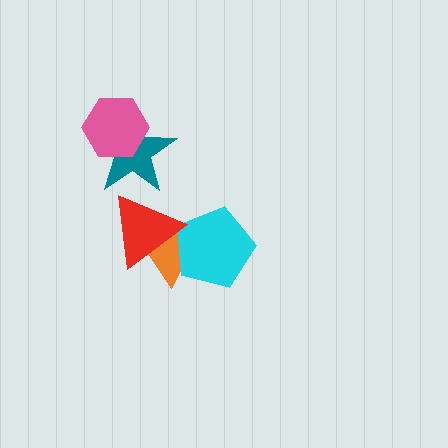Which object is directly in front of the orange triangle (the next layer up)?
The cyan pentagon is directly in front of the orange triangle.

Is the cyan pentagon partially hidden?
Yes, it is partially covered by another shape.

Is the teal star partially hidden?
Yes, it is partially covered by another shape.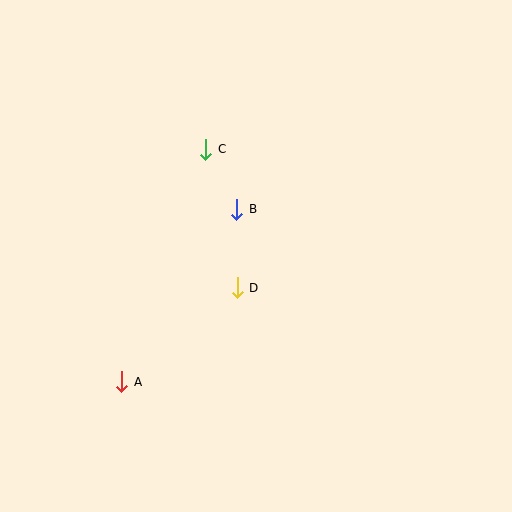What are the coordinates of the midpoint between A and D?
The midpoint between A and D is at (179, 335).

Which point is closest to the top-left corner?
Point C is closest to the top-left corner.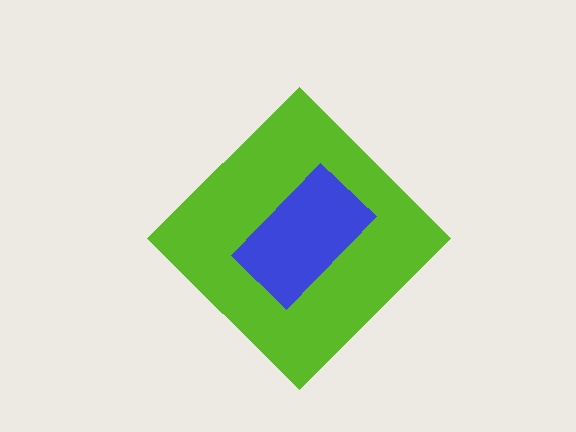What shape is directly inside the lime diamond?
The blue rectangle.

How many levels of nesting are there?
2.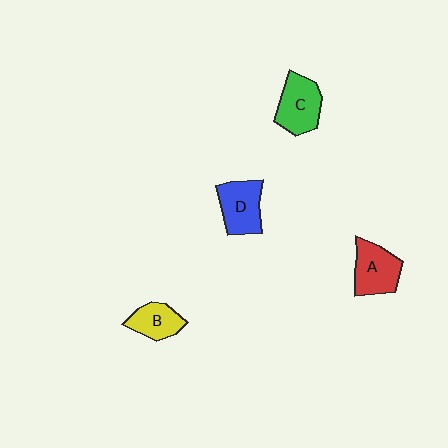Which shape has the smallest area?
Shape B (yellow).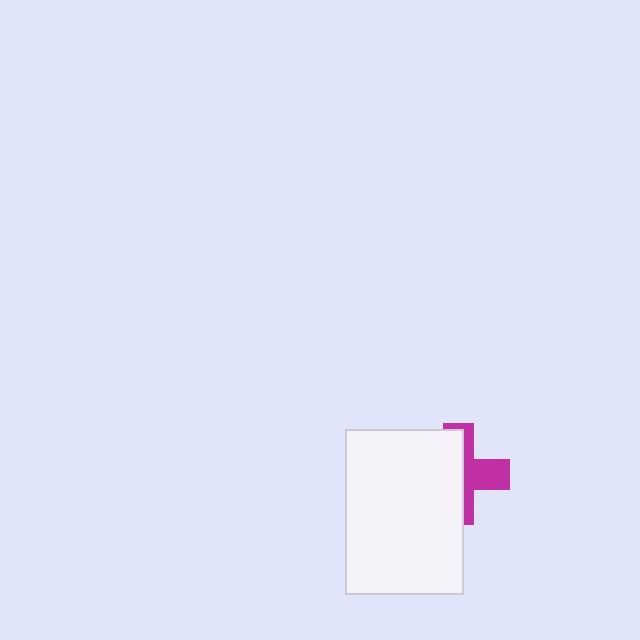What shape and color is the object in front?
The object in front is a white rectangle.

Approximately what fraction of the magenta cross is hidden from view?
Roughly 57% of the magenta cross is hidden behind the white rectangle.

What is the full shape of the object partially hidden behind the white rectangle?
The partially hidden object is a magenta cross.